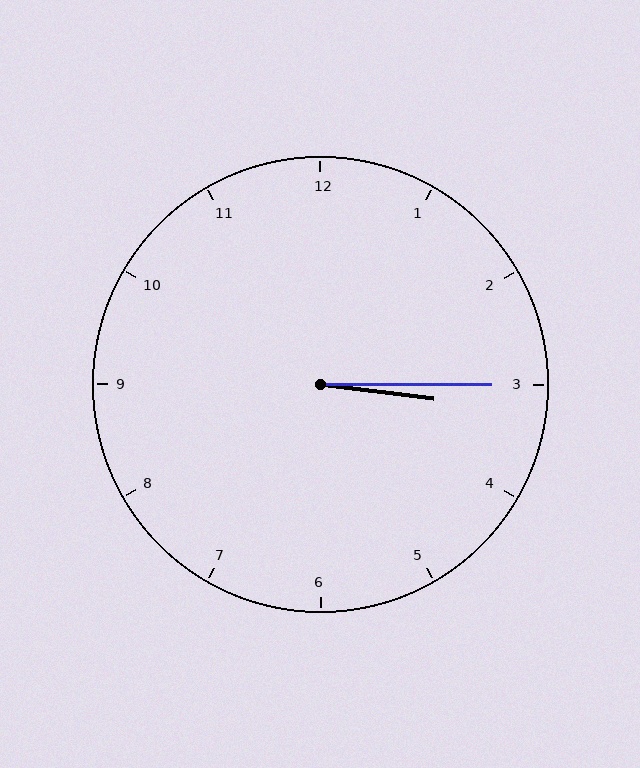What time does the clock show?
3:15.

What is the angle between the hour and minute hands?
Approximately 8 degrees.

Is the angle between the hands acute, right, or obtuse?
It is acute.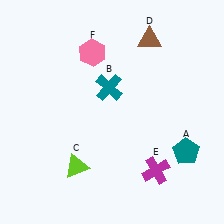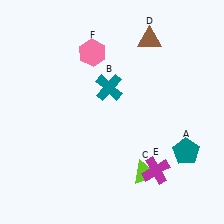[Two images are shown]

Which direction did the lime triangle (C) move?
The lime triangle (C) moved right.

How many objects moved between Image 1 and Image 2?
1 object moved between the two images.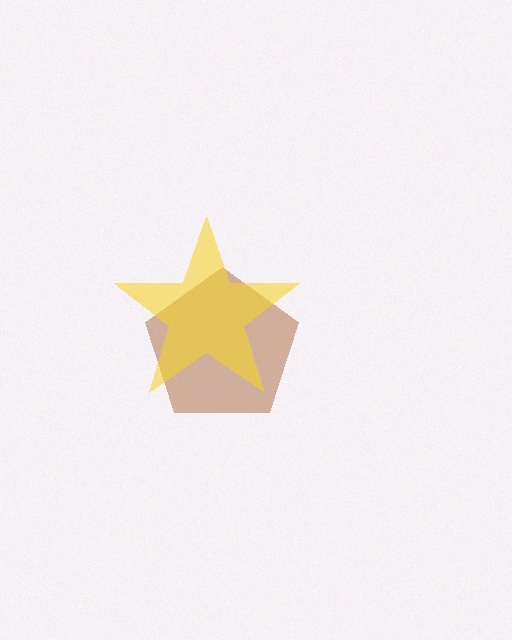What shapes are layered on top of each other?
The layered shapes are: a brown pentagon, a yellow star.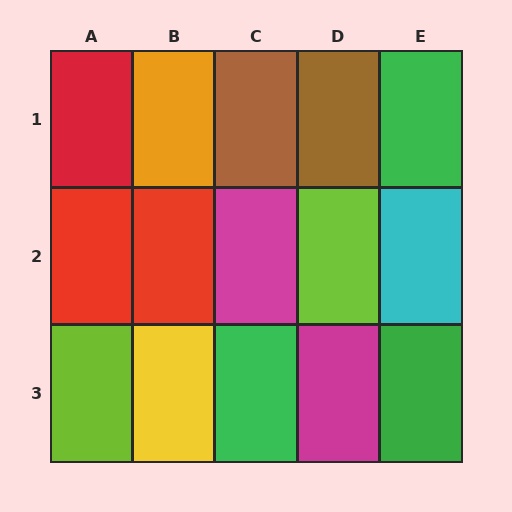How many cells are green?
3 cells are green.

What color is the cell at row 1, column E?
Green.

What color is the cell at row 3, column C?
Green.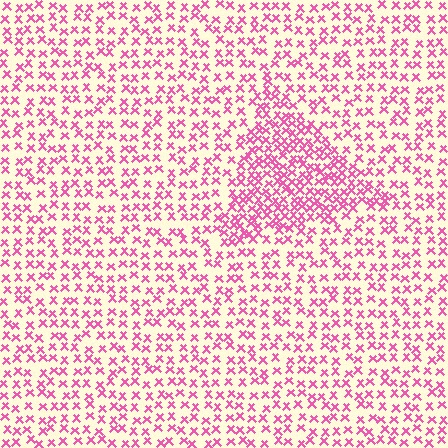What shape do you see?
I see a triangle.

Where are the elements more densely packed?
The elements are more densely packed inside the triangle boundary.